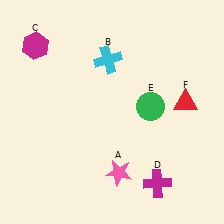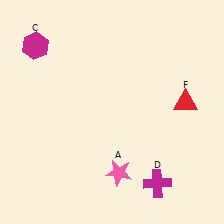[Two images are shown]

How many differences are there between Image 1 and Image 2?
There are 2 differences between the two images.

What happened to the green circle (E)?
The green circle (E) was removed in Image 2. It was in the top-right area of Image 1.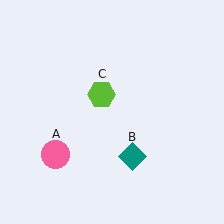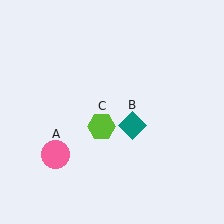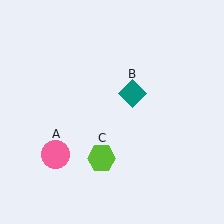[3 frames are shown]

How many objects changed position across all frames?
2 objects changed position: teal diamond (object B), lime hexagon (object C).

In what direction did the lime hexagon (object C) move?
The lime hexagon (object C) moved down.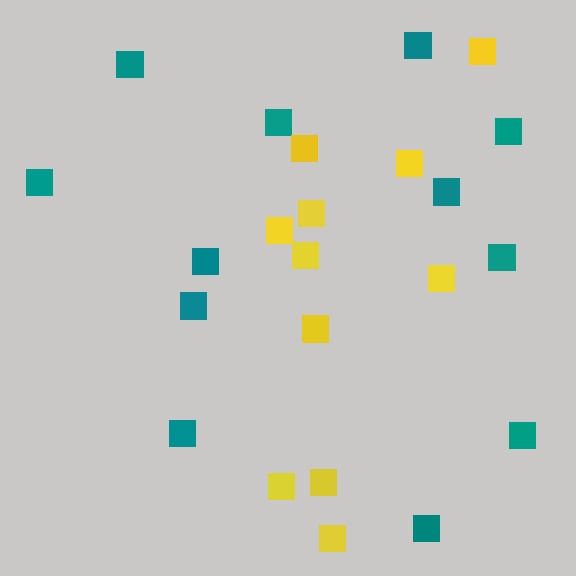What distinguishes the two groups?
There are 2 groups: one group of teal squares (12) and one group of yellow squares (11).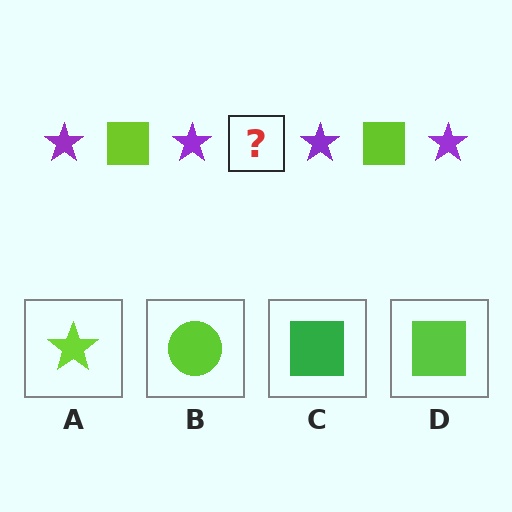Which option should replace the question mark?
Option D.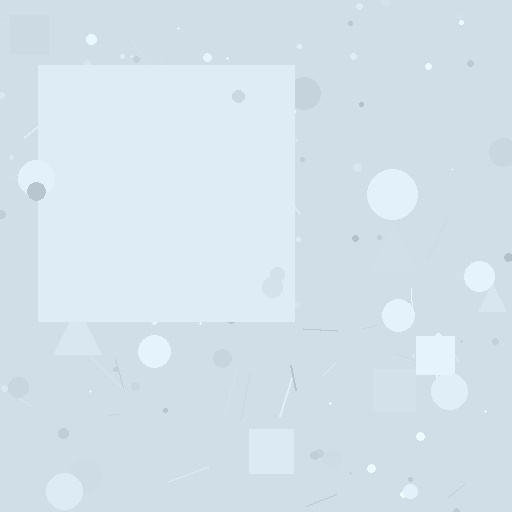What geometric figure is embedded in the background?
A square is embedded in the background.